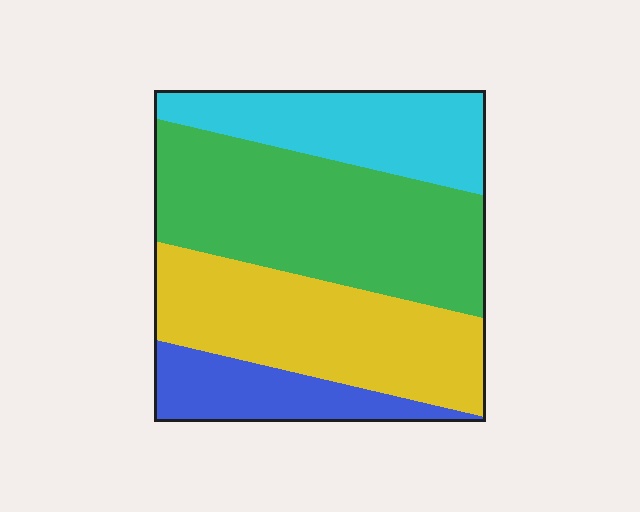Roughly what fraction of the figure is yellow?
Yellow takes up about one third (1/3) of the figure.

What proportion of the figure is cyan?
Cyan takes up less than a quarter of the figure.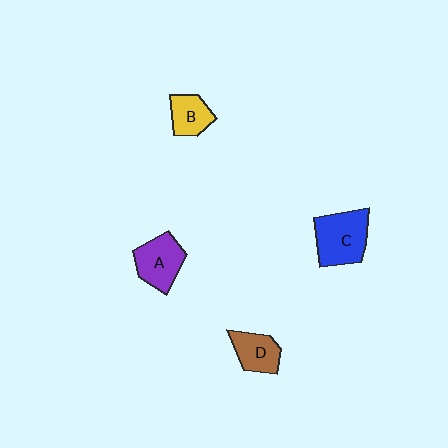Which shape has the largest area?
Shape C (blue).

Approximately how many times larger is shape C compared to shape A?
Approximately 1.2 times.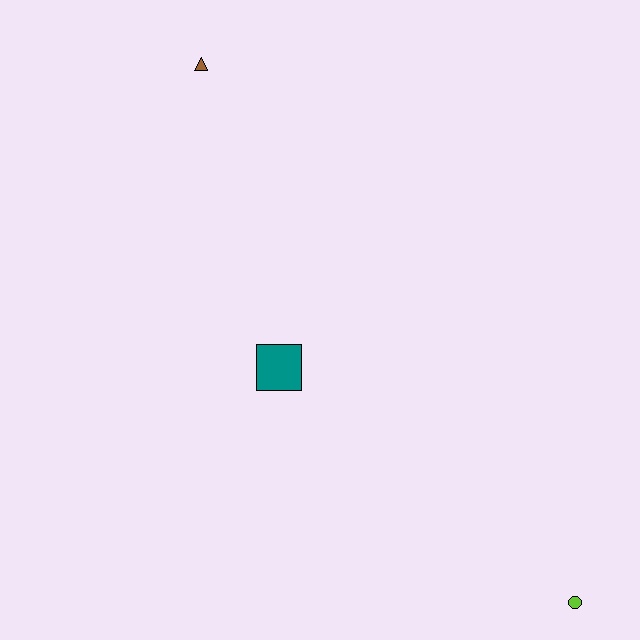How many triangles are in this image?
There is 1 triangle.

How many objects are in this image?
There are 3 objects.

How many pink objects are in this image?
There are no pink objects.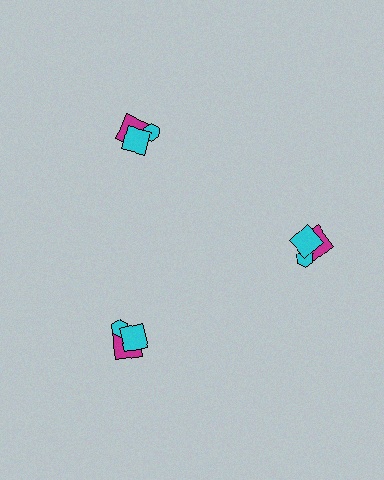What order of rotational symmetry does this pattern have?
This pattern has 3-fold rotational symmetry.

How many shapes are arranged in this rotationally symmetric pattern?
There are 9 shapes, arranged in 3 groups of 3.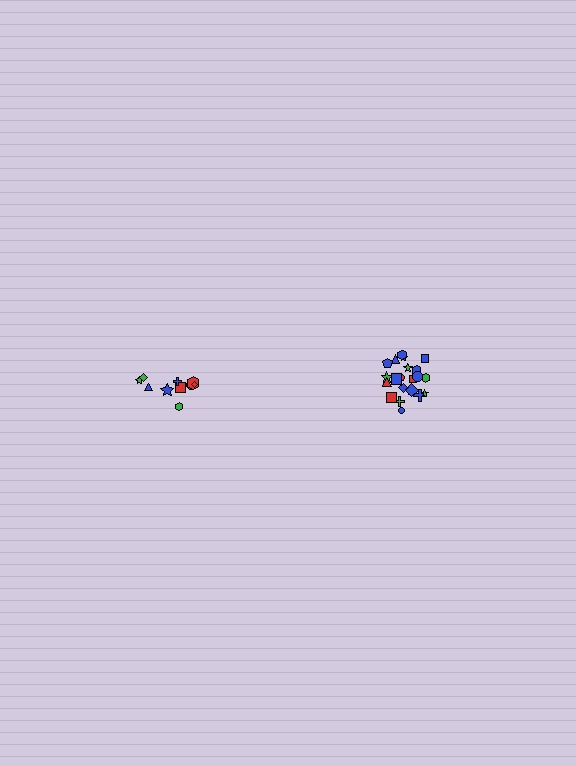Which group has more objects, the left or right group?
The right group.